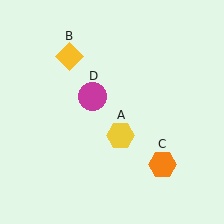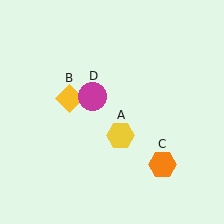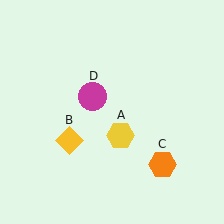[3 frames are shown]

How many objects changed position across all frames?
1 object changed position: yellow diamond (object B).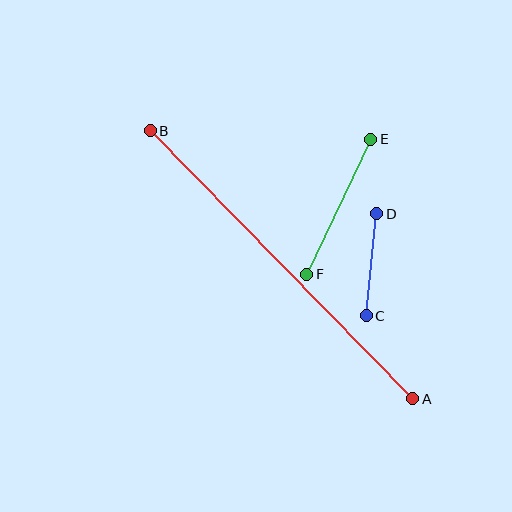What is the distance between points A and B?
The distance is approximately 375 pixels.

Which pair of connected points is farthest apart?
Points A and B are farthest apart.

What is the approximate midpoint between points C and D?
The midpoint is at approximately (372, 265) pixels.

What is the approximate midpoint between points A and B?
The midpoint is at approximately (281, 265) pixels.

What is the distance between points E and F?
The distance is approximately 149 pixels.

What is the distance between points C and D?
The distance is approximately 103 pixels.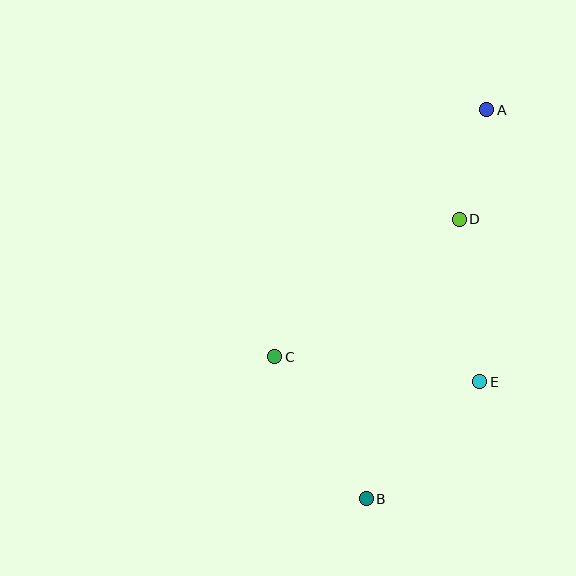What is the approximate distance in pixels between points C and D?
The distance between C and D is approximately 230 pixels.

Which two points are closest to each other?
Points A and D are closest to each other.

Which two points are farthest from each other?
Points A and B are farthest from each other.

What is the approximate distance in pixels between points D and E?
The distance between D and E is approximately 164 pixels.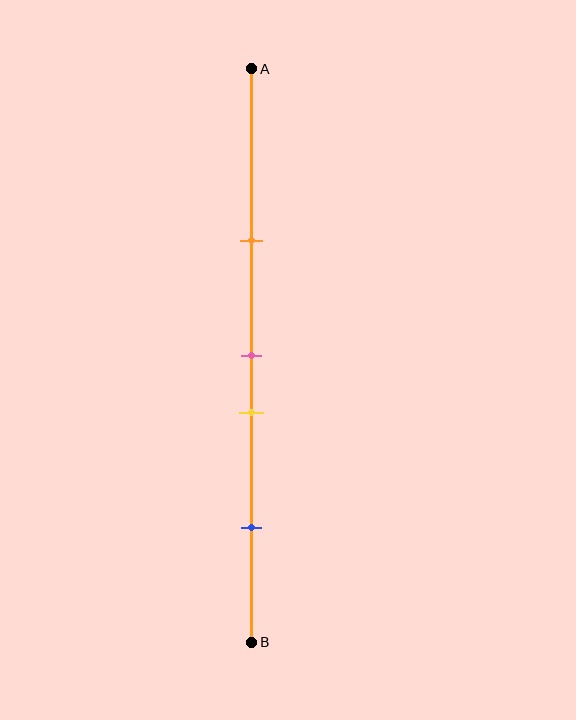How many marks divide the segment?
There are 4 marks dividing the segment.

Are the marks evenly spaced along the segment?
No, the marks are not evenly spaced.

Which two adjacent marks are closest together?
The pink and yellow marks are the closest adjacent pair.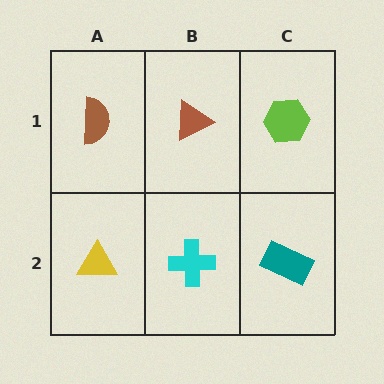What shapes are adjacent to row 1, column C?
A teal rectangle (row 2, column C), a brown triangle (row 1, column B).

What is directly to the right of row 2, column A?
A cyan cross.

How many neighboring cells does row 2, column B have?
3.